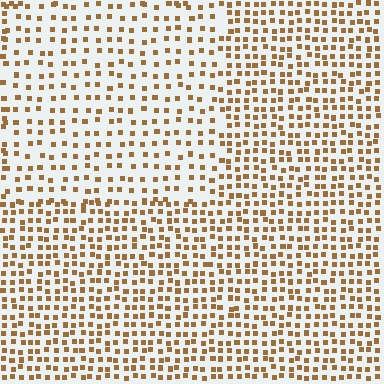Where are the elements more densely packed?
The elements are more densely packed outside the rectangle boundary.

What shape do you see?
I see a rectangle.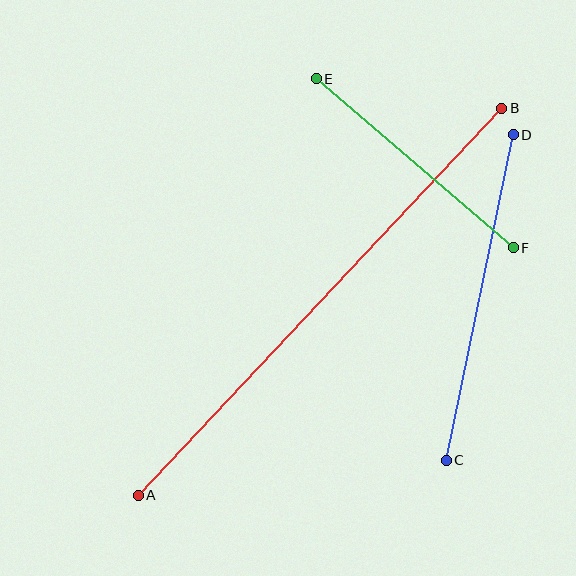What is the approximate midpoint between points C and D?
The midpoint is at approximately (480, 298) pixels.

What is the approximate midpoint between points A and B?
The midpoint is at approximately (320, 302) pixels.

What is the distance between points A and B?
The distance is approximately 531 pixels.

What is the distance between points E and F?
The distance is approximately 260 pixels.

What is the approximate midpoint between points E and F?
The midpoint is at approximately (415, 163) pixels.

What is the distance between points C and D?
The distance is approximately 332 pixels.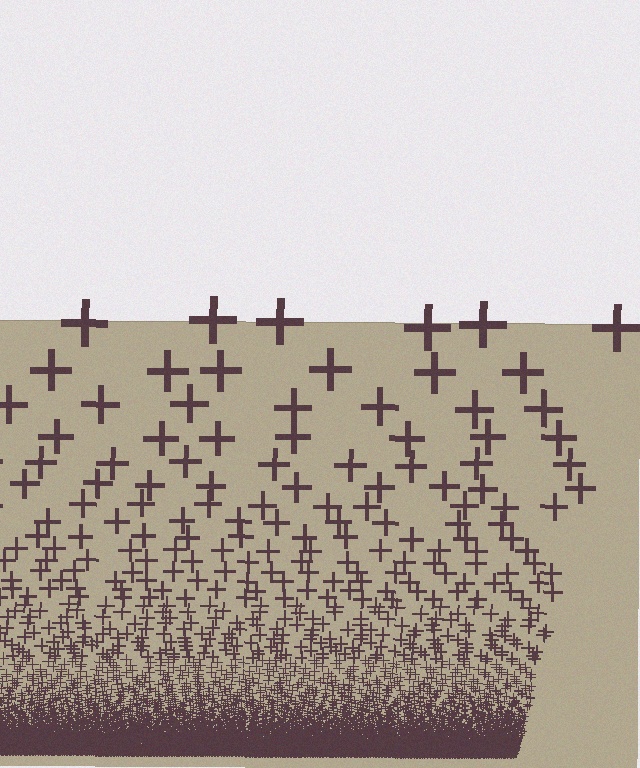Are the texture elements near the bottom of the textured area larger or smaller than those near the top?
Smaller. The gradient is inverted — elements near the bottom are smaller and denser.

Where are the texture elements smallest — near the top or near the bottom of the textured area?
Near the bottom.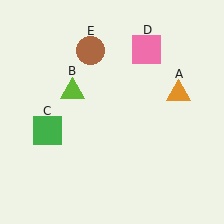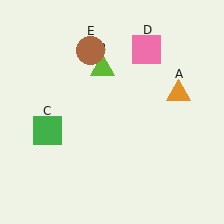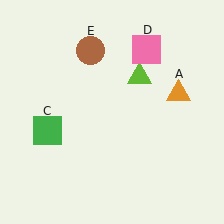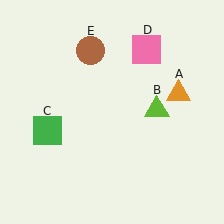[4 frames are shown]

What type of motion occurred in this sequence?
The lime triangle (object B) rotated clockwise around the center of the scene.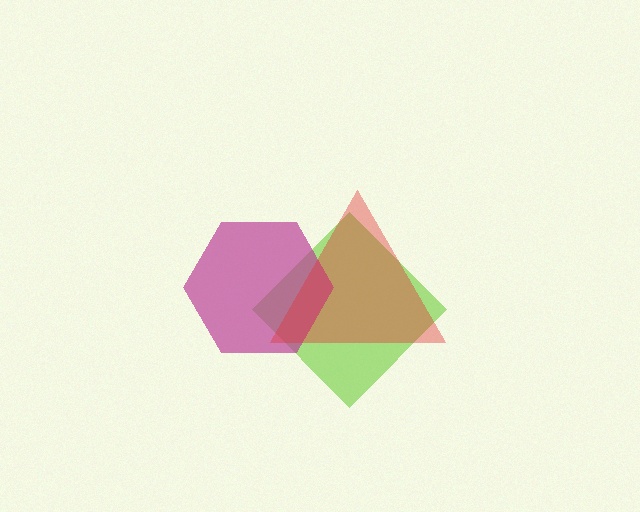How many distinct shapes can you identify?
There are 3 distinct shapes: a lime diamond, a magenta hexagon, a red triangle.